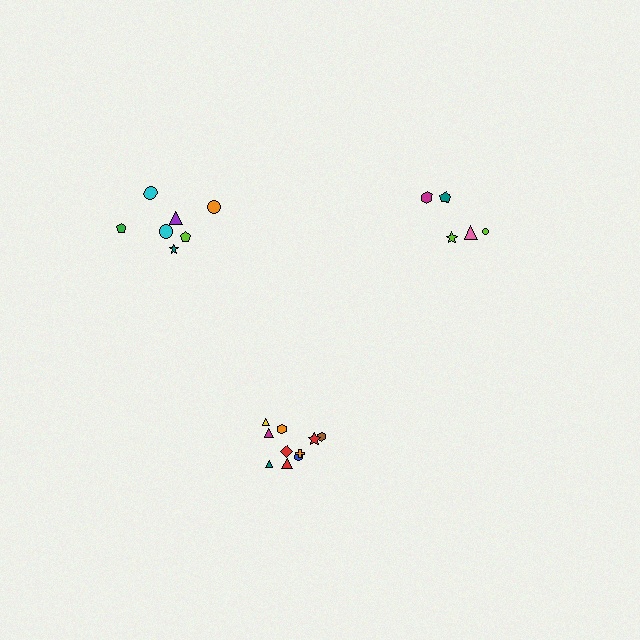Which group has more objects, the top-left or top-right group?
The top-left group.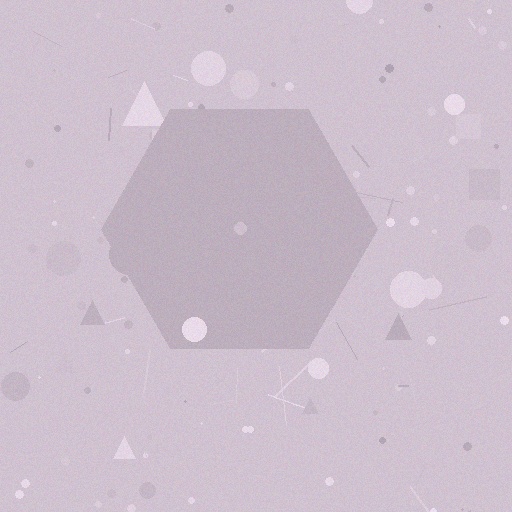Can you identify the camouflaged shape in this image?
The camouflaged shape is a hexagon.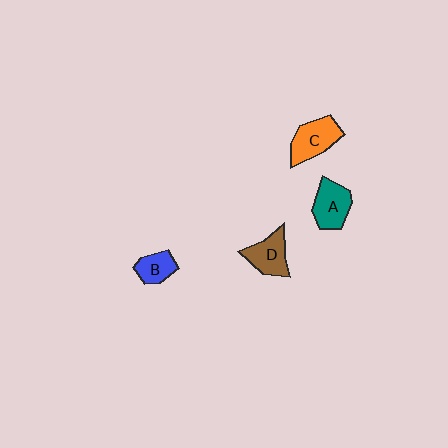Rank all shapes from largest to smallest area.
From largest to smallest: C (orange), A (teal), D (brown), B (blue).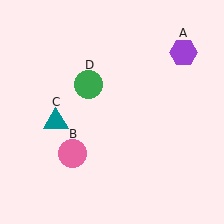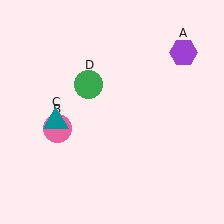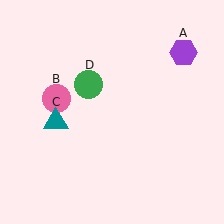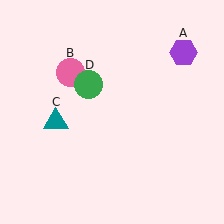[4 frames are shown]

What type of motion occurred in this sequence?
The pink circle (object B) rotated clockwise around the center of the scene.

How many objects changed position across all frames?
1 object changed position: pink circle (object B).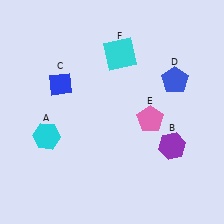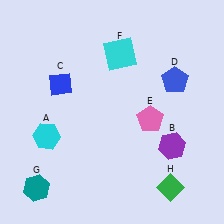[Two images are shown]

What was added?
A teal hexagon (G), a green diamond (H) were added in Image 2.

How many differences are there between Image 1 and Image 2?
There are 2 differences between the two images.